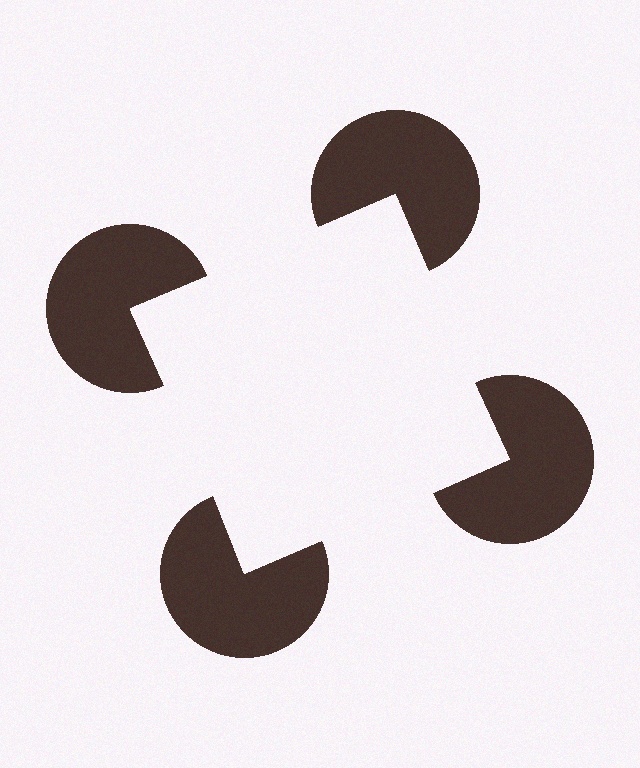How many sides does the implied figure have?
4 sides.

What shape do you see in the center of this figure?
An illusory square — its edges are inferred from the aligned wedge cuts in the pac-man discs, not physically drawn.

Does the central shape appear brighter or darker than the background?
It typically appears slightly brighter than the background, even though no actual brightness change is drawn.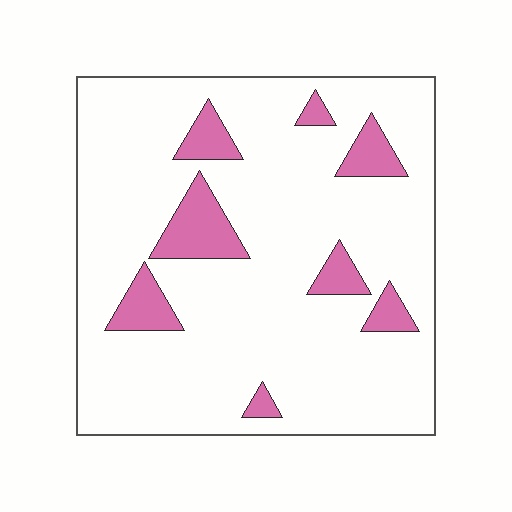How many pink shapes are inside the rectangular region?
8.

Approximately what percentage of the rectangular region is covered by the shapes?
Approximately 15%.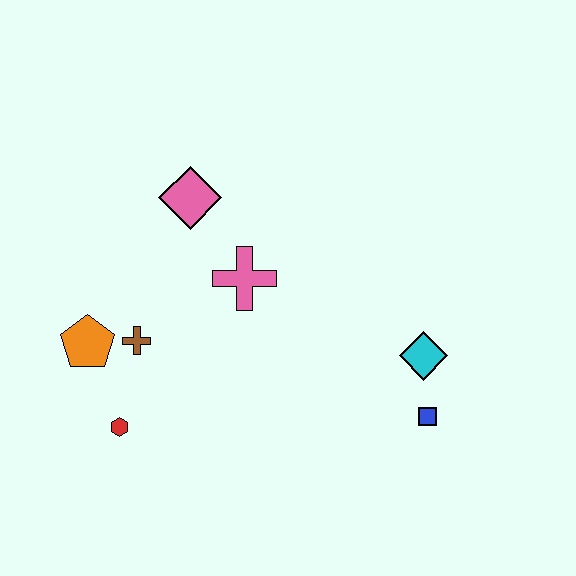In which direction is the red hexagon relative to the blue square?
The red hexagon is to the left of the blue square.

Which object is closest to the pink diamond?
The pink cross is closest to the pink diamond.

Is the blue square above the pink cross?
No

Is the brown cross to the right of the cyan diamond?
No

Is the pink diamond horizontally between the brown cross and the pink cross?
Yes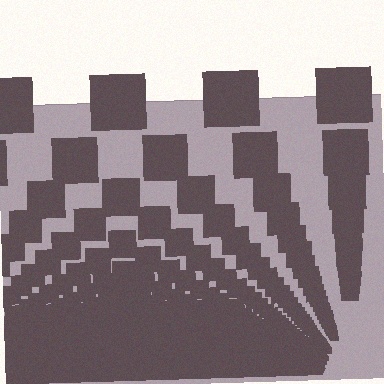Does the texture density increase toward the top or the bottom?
Density increases toward the bottom.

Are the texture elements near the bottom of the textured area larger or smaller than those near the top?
Smaller. The gradient is inverted — elements near the bottom are smaller and denser.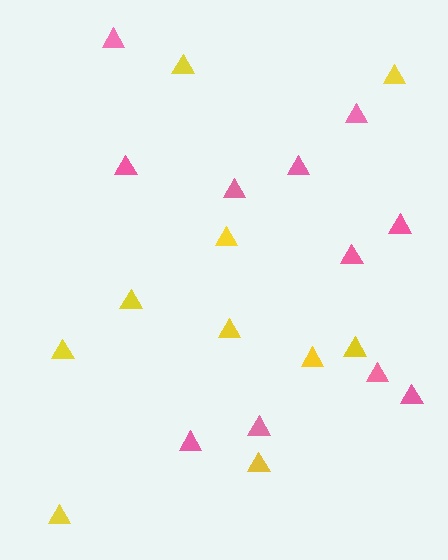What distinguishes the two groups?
There are 2 groups: one group of pink triangles (11) and one group of yellow triangles (10).